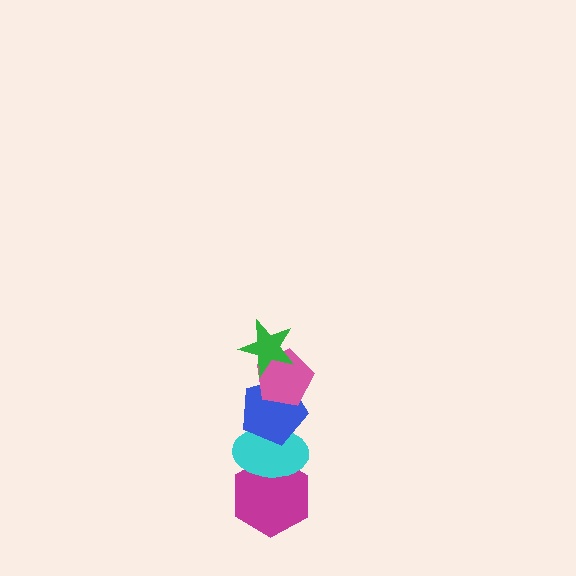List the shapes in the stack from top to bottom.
From top to bottom: the green star, the pink pentagon, the blue pentagon, the cyan ellipse, the magenta hexagon.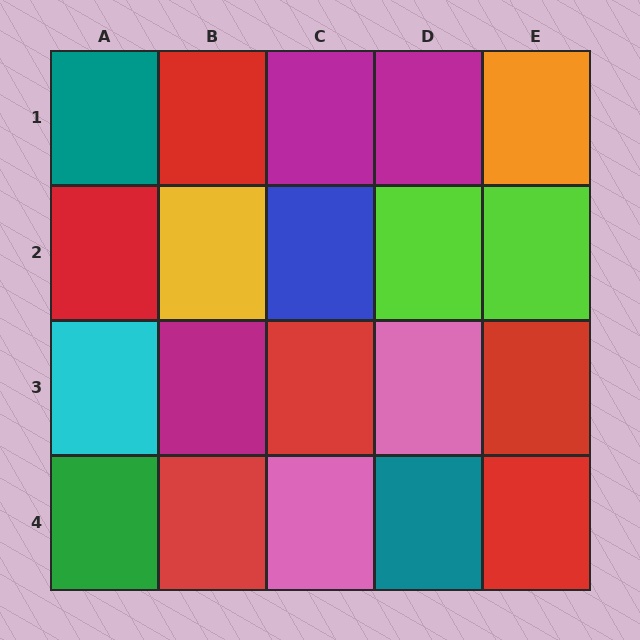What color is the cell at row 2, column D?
Lime.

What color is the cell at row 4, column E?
Red.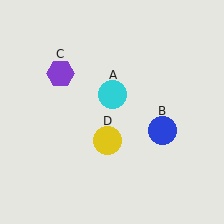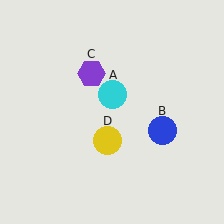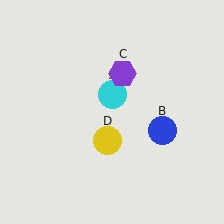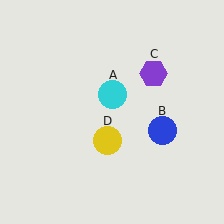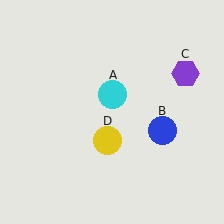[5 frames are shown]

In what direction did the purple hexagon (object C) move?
The purple hexagon (object C) moved right.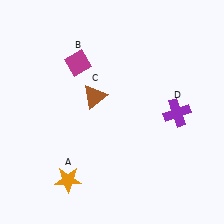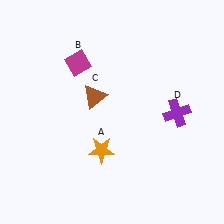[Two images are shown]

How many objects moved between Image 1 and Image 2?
1 object moved between the two images.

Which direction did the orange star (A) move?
The orange star (A) moved right.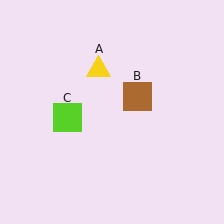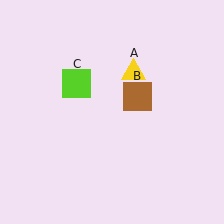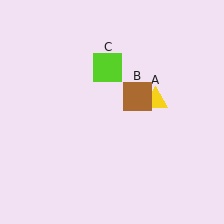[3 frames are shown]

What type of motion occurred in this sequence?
The yellow triangle (object A), lime square (object C) rotated clockwise around the center of the scene.